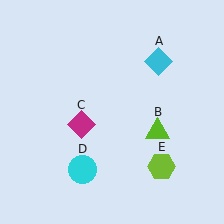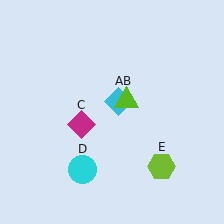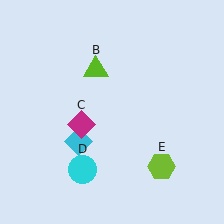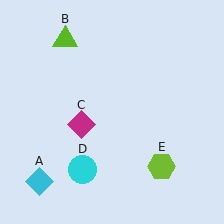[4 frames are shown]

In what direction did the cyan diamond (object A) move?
The cyan diamond (object A) moved down and to the left.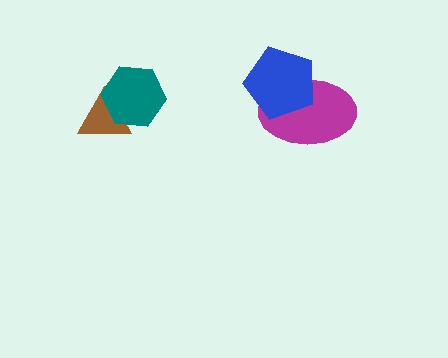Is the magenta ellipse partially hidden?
Yes, it is partially covered by another shape.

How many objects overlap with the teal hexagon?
1 object overlaps with the teal hexagon.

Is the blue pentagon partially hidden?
No, no other shape covers it.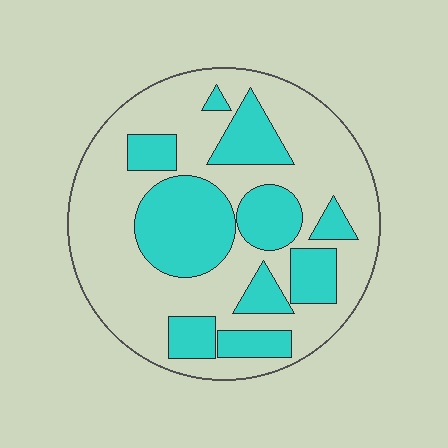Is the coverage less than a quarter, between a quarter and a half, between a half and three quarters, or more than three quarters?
Between a quarter and a half.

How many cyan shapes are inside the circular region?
10.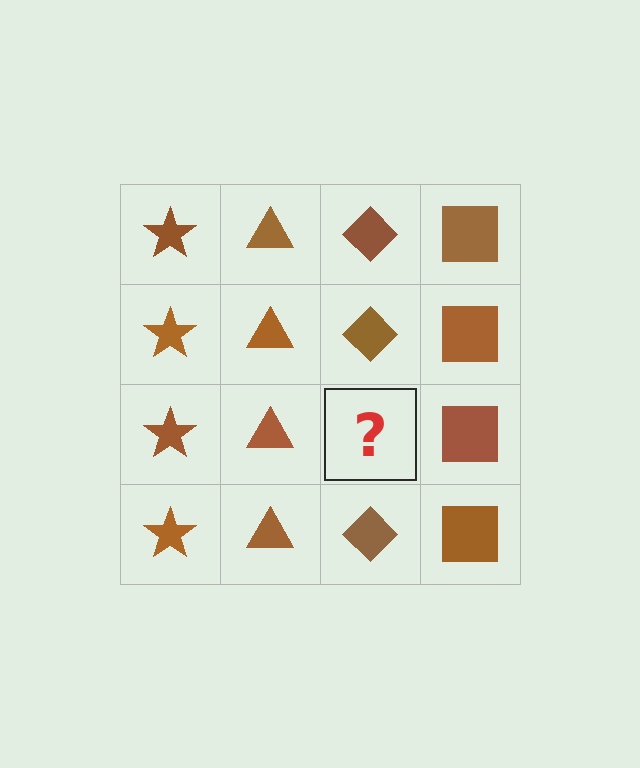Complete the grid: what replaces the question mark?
The question mark should be replaced with a brown diamond.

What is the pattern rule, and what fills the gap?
The rule is that each column has a consistent shape. The gap should be filled with a brown diamond.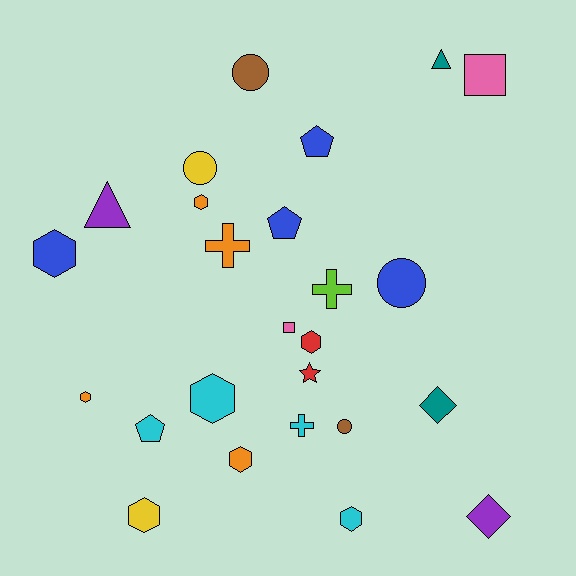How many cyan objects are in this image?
There are 4 cyan objects.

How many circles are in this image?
There are 4 circles.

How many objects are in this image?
There are 25 objects.